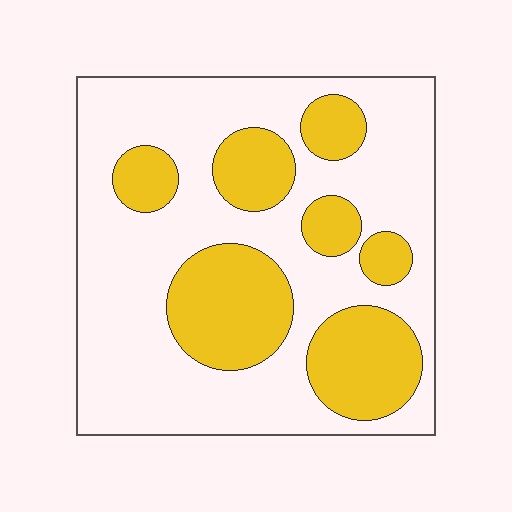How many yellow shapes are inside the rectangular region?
7.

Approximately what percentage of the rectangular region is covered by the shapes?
Approximately 30%.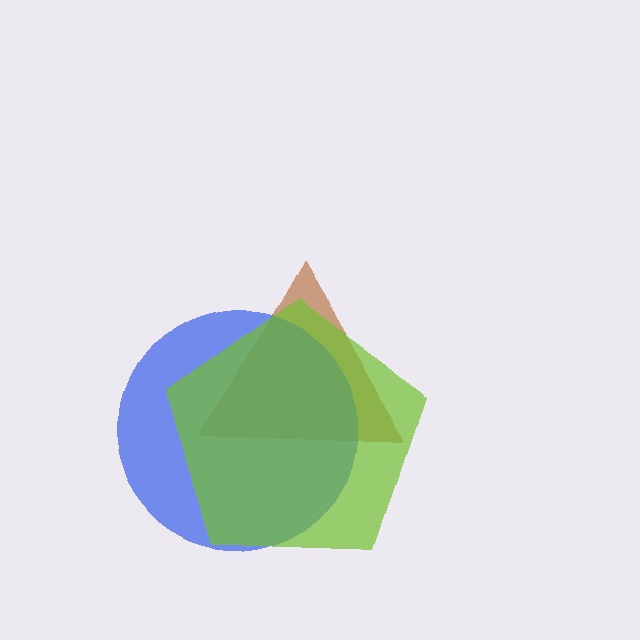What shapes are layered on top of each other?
The layered shapes are: a brown triangle, a blue circle, a lime pentagon.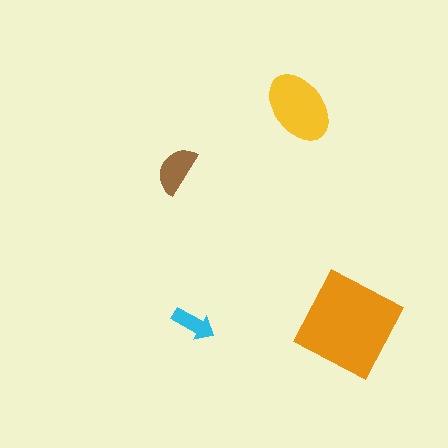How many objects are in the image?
There are 4 objects in the image.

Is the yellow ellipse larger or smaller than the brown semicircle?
Larger.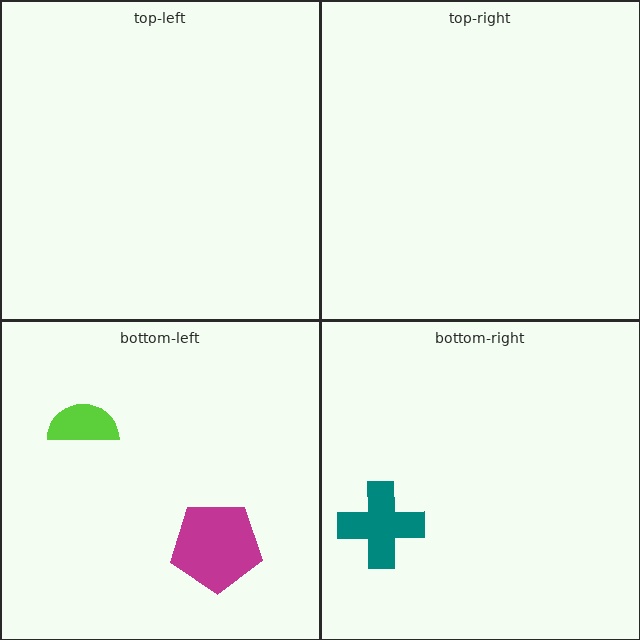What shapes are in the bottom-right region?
The teal cross.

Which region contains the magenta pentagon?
The bottom-left region.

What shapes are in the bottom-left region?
The magenta pentagon, the lime semicircle.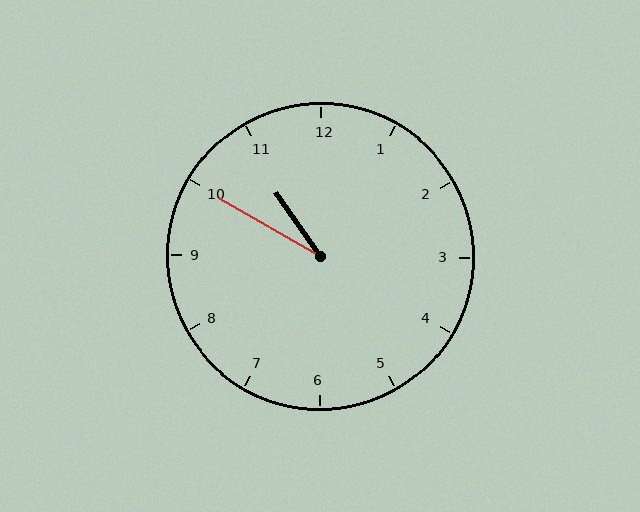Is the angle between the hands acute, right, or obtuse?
It is acute.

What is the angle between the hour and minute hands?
Approximately 25 degrees.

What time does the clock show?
10:50.